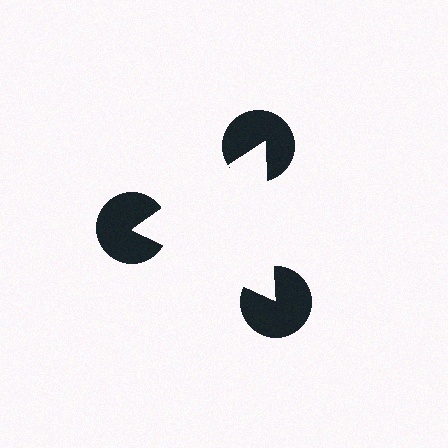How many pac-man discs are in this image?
There are 3 — one at each vertex of the illusory triangle.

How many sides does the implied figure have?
3 sides.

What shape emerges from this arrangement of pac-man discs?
An illusory triangle — its edges are inferred from the aligned wedge cuts in the pac-man discs, not physically drawn.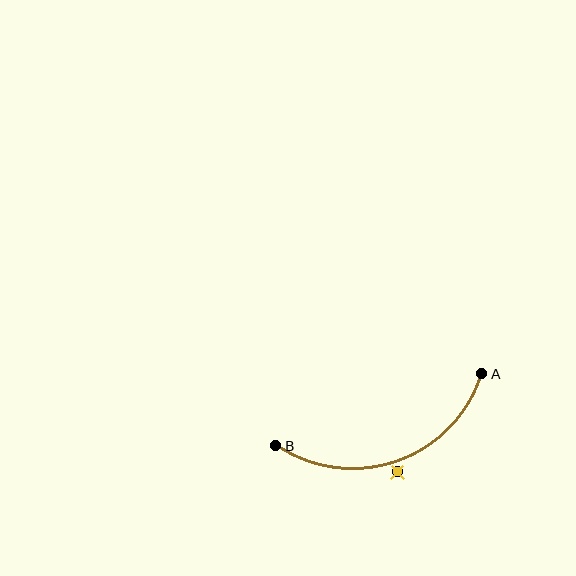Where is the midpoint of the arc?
The arc midpoint is the point on the curve farthest from the straight line joining A and B. It sits below that line.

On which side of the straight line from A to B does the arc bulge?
The arc bulges below the straight line connecting A and B.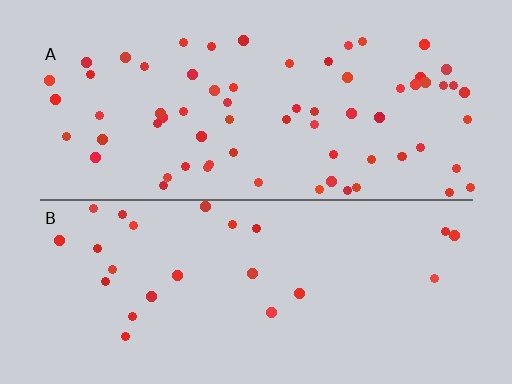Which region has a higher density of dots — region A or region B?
A (the top).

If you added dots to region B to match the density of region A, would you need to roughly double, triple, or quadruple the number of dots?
Approximately triple.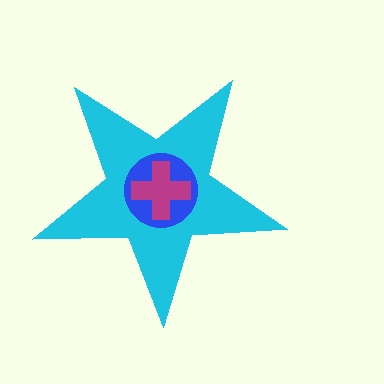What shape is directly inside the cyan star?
The blue circle.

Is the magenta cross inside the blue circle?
Yes.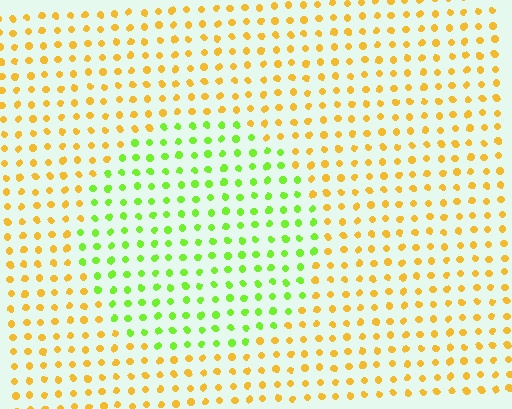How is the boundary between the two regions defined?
The boundary is defined purely by a slight shift in hue (about 57 degrees). Spacing, size, and orientation are identical on both sides.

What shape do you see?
I see a circle.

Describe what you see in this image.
The image is filled with small yellow elements in a uniform arrangement. A circle-shaped region is visible where the elements are tinted to a slightly different hue, forming a subtle color boundary.